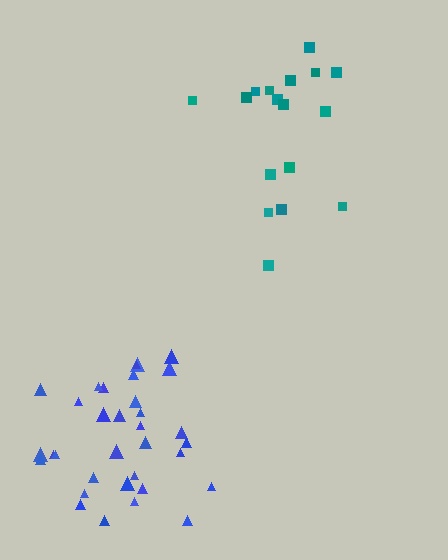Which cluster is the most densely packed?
Blue.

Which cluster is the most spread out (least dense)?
Teal.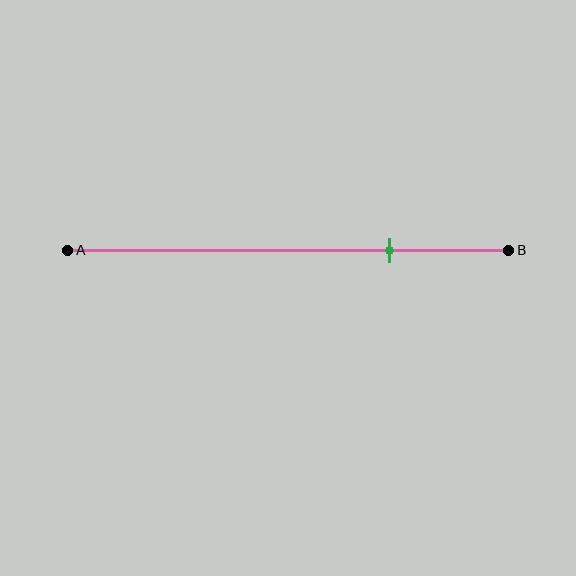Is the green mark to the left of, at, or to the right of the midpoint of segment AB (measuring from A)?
The green mark is to the right of the midpoint of segment AB.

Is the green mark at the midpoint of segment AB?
No, the mark is at about 75% from A, not at the 50% midpoint.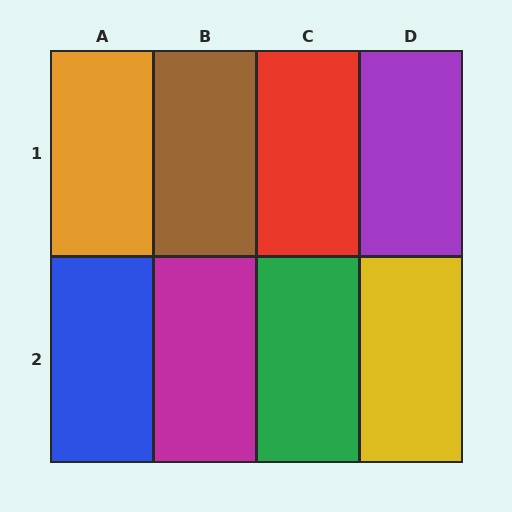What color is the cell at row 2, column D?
Yellow.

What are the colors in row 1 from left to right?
Orange, brown, red, purple.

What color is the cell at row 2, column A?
Blue.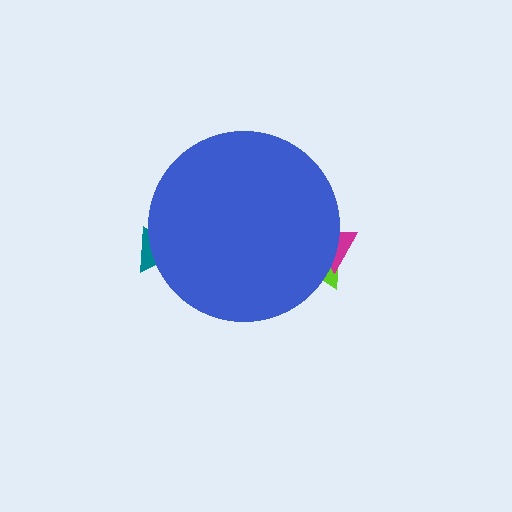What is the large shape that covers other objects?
A blue circle.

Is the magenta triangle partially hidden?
Yes, the magenta triangle is partially hidden behind the blue circle.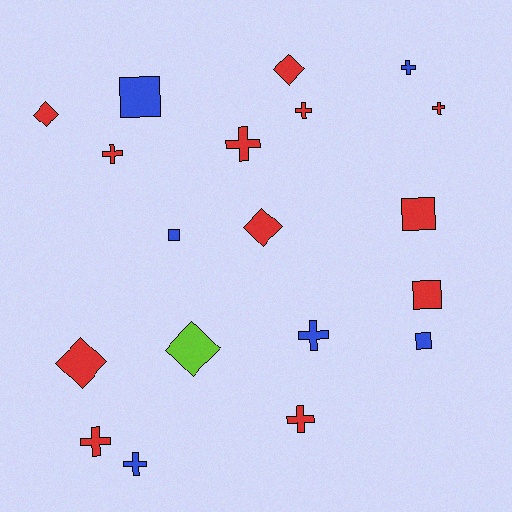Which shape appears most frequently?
Cross, with 9 objects.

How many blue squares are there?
There are 3 blue squares.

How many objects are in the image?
There are 19 objects.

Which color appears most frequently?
Red, with 12 objects.